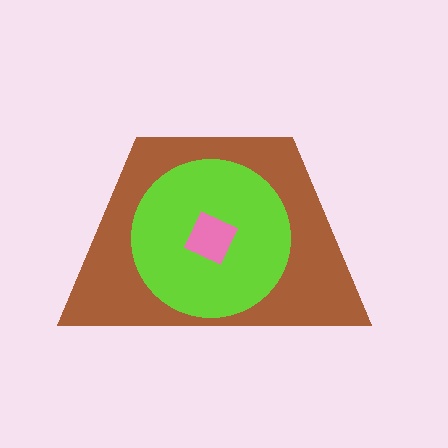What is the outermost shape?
The brown trapezoid.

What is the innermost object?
The pink square.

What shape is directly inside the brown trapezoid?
The lime circle.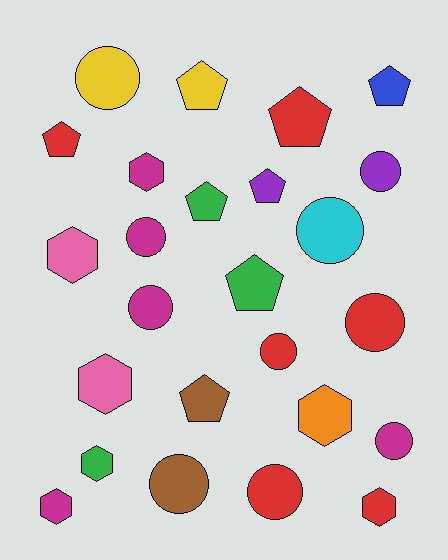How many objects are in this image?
There are 25 objects.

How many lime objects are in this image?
There are no lime objects.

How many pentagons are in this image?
There are 8 pentagons.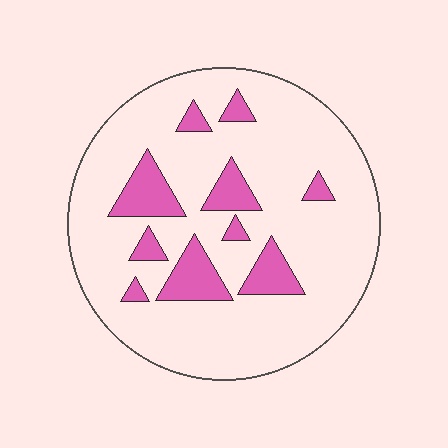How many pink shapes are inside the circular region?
10.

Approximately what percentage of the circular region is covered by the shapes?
Approximately 15%.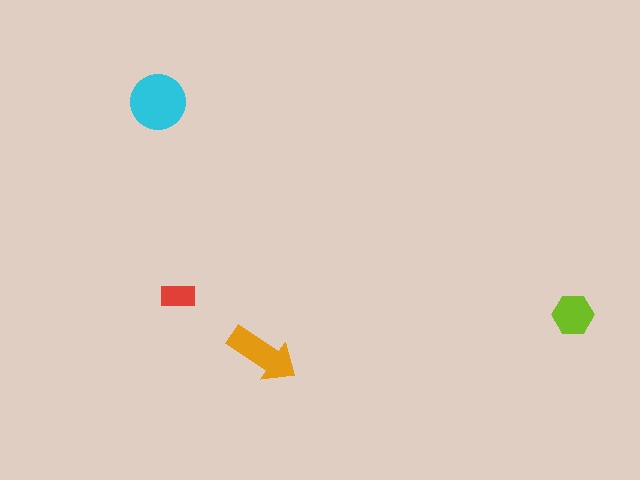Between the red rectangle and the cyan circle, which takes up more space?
The cyan circle.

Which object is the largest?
The cyan circle.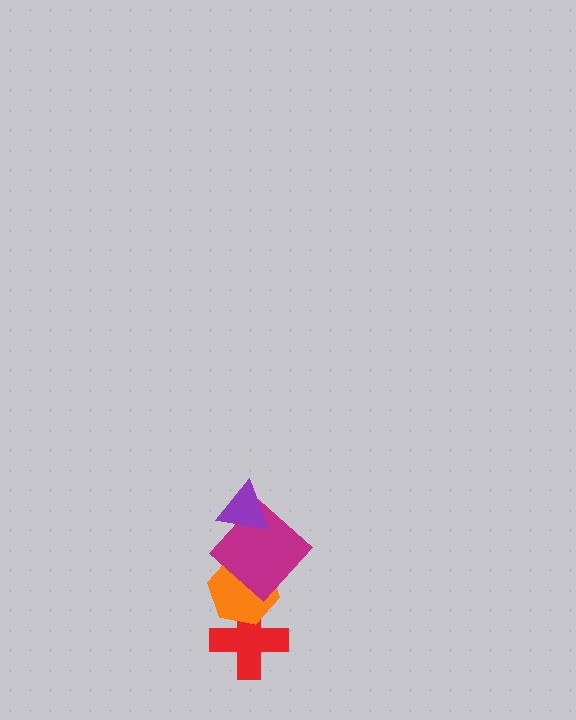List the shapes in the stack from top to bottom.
From top to bottom: the purple triangle, the magenta diamond, the orange hexagon, the red cross.